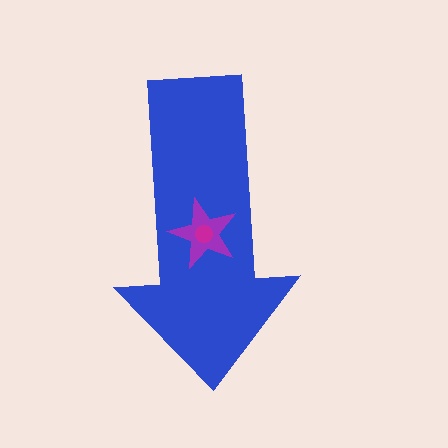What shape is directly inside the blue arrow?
The purple star.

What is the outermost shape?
The blue arrow.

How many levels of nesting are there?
3.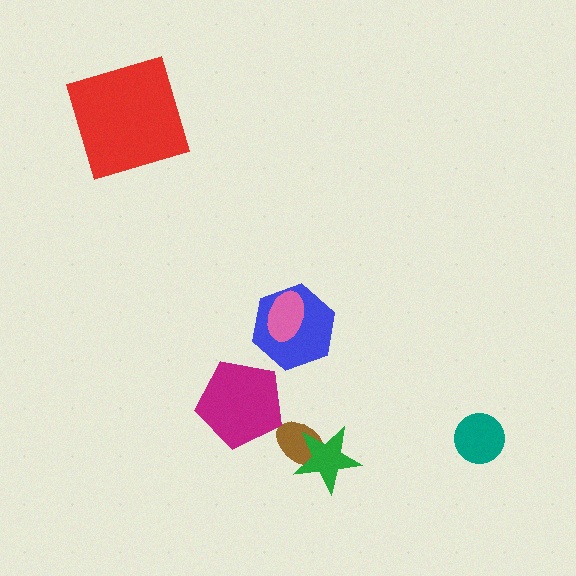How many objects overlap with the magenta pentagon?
0 objects overlap with the magenta pentagon.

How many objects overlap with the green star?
1 object overlaps with the green star.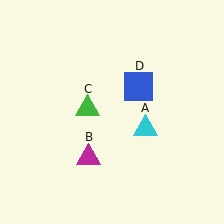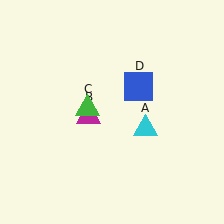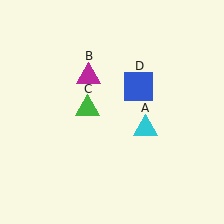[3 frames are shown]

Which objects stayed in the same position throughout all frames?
Cyan triangle (object A) and green triangle (object C) and blue square (object D) remained stationary.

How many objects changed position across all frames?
1 object changed position: magenta triangle (object B).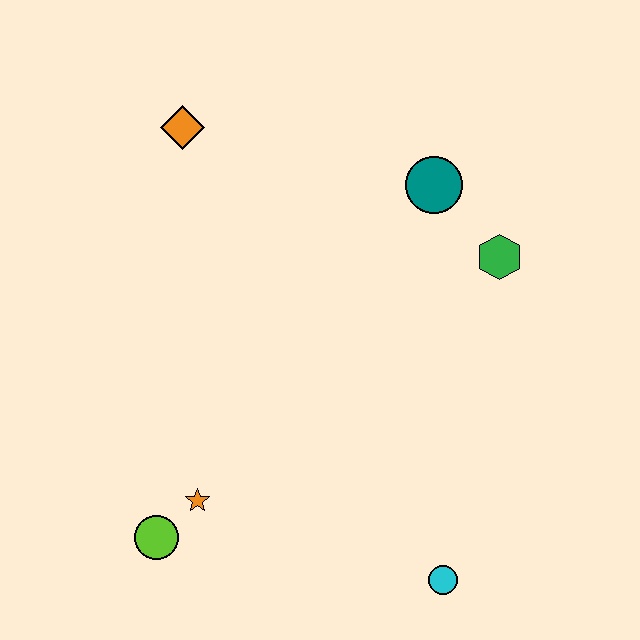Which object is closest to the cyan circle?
The orange star is closest to the cyan circle.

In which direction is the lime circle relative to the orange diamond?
The lime circle is below the orange diamond.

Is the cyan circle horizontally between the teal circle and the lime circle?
No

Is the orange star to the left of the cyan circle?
Yes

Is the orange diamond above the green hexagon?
Yes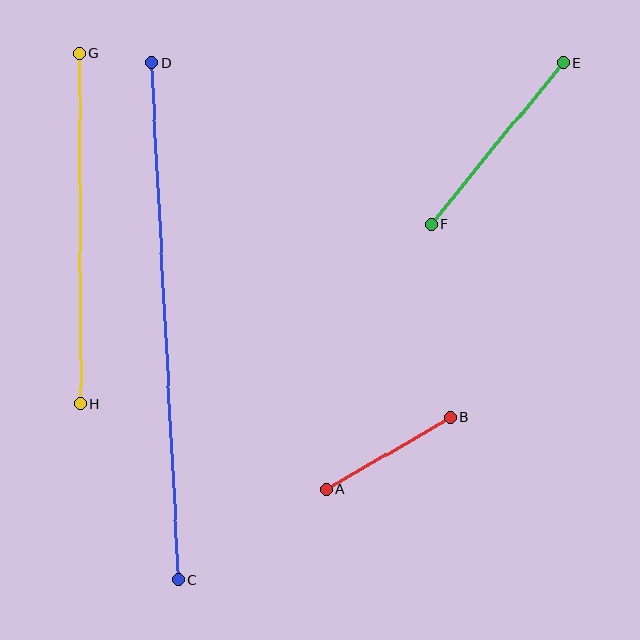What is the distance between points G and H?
The distance is approximately 350 pixels.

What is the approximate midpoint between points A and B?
The midpoint is at approximately (388, 453) pixels.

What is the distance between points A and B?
The distance is approximately 144 pixels.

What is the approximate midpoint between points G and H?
The midpoint is at approximately (80, 229) pixels.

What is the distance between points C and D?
The distance is approximately 518 pixels.